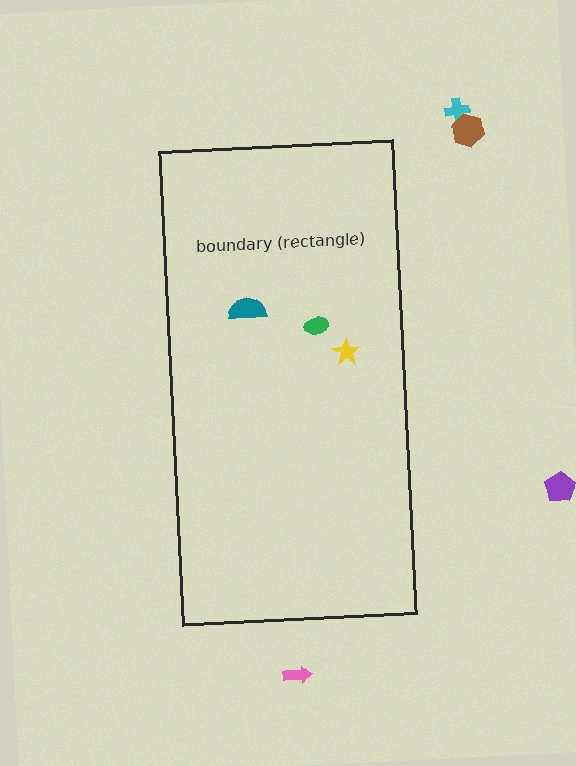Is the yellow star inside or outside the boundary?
Inside.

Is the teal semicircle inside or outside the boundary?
Inside.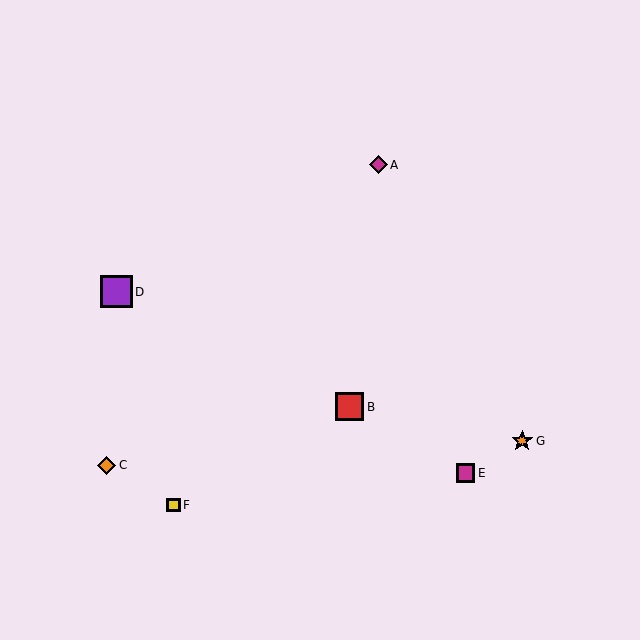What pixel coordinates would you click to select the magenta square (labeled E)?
Click at (466, 473) to select the magenta square E.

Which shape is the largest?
The purple square (labeled D) is the largest.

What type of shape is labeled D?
Shape D is a purple square.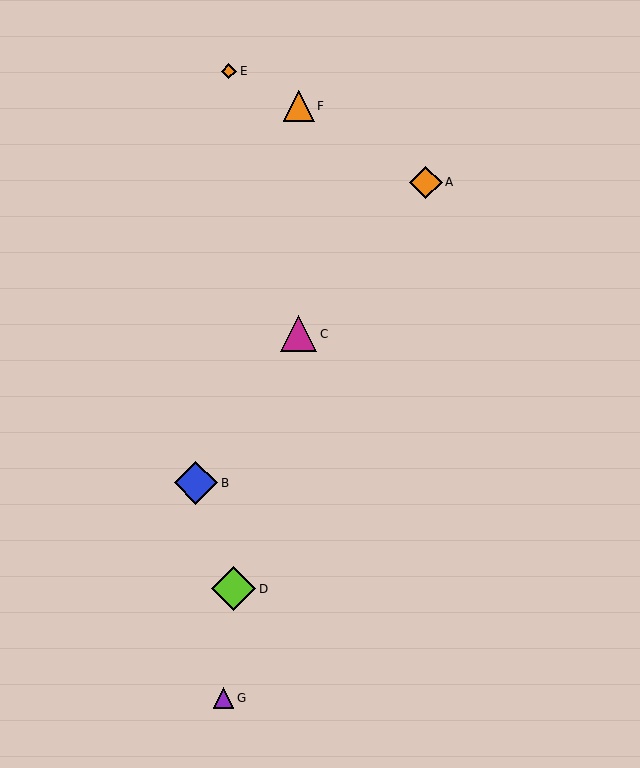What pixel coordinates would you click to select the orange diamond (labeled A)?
Click at (426, 182) to select the orange diamond A.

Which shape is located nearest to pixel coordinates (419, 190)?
The orange diamond (labeled A) at (426, 182) is nearest to that location.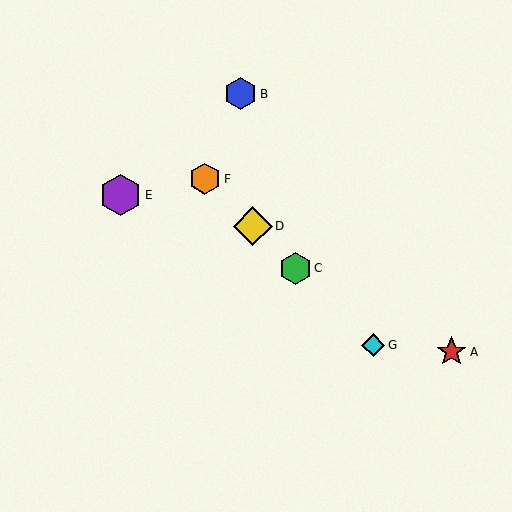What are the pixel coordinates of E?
Object E is at (121, 195).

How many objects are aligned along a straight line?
4 objects (C, D, F, G) are aligned along a straight line.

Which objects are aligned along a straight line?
Objects C, D, F, G are aligned along a straight line.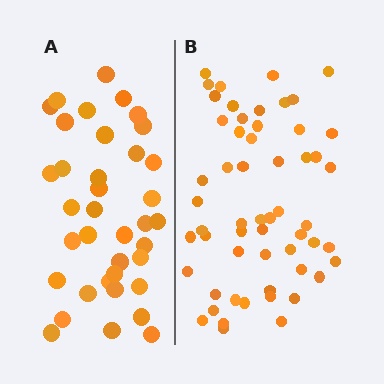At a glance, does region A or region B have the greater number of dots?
Region B (the right region) has more dots.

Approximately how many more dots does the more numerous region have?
Region B has approximately 20 more dots than region A.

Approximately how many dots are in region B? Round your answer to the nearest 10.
About 60 dots. (The exact count is 56, which rounds to 60.)